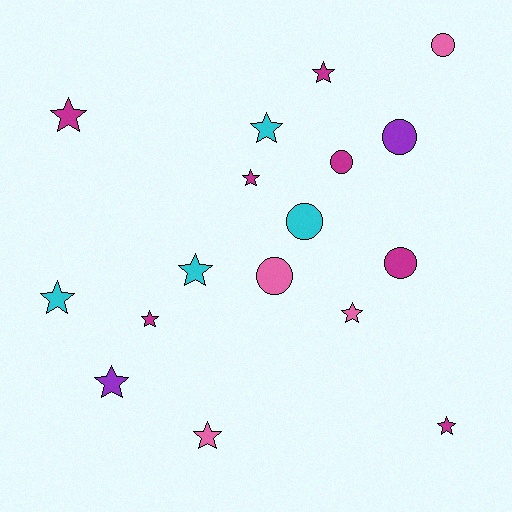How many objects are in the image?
There are 17 objects.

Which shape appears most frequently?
Star, with 11 objects.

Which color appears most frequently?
Magenta, with 7 objects.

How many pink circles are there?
There are 2 pink circles.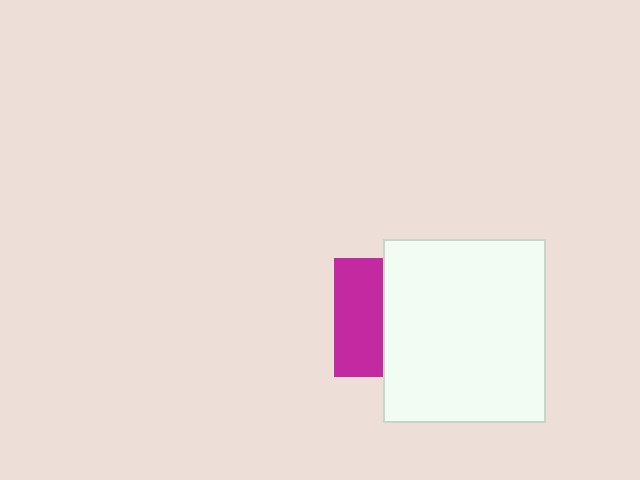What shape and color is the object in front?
The object in front is a white rectangle.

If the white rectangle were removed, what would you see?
You would see the complete magenta square.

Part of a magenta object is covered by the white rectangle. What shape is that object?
It is a square.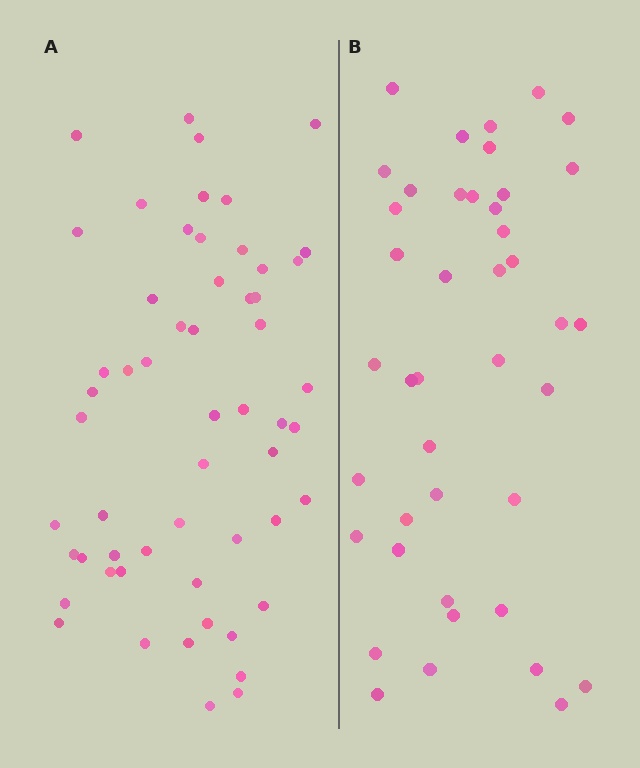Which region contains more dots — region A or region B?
Region A (the left region) has more dots.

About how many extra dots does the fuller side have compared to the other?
Region A has approximately 15 more dots than region B.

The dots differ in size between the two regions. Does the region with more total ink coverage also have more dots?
No. Region B has more total ink coverage because its dots are larger, but region A actually contains more individual dots. Total area can be misleading — the number of items is what matters here.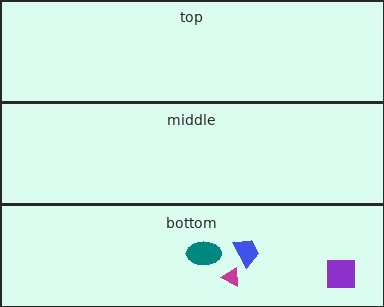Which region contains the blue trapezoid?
The bottom region.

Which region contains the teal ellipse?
The bottom region.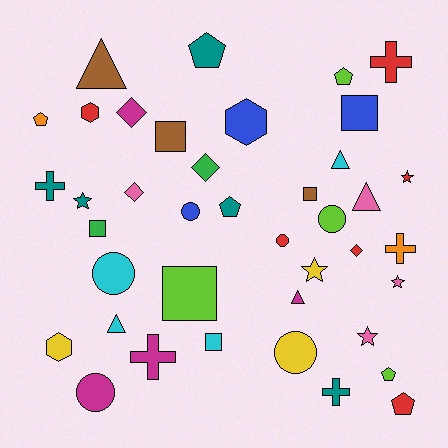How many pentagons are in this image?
There are 6 pentagons.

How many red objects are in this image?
There are 6 red objects.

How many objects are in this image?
There are 40 objects.